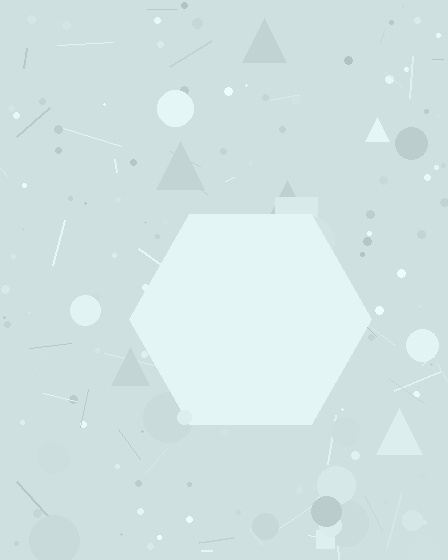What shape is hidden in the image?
A hexagon is hidden in the image.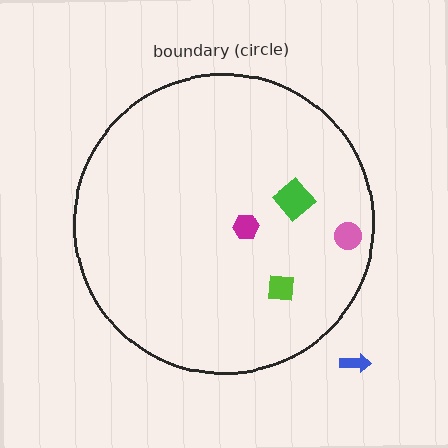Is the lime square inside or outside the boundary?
Inside.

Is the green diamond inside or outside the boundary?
Inside.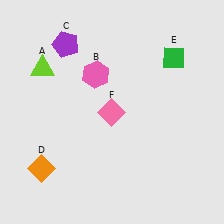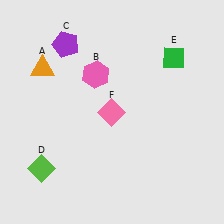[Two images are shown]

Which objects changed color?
A changed from lime to orange. D changed from orange to lime.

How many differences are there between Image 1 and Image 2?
There are 2 differences between the two images.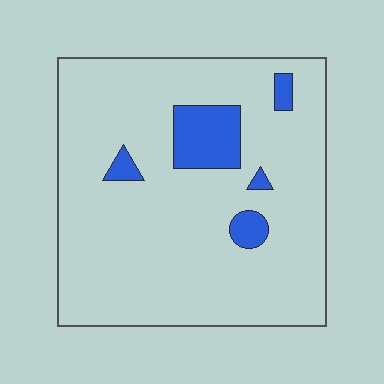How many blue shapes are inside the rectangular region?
5.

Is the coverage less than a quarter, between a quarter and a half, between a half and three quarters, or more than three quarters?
Less than a quarter.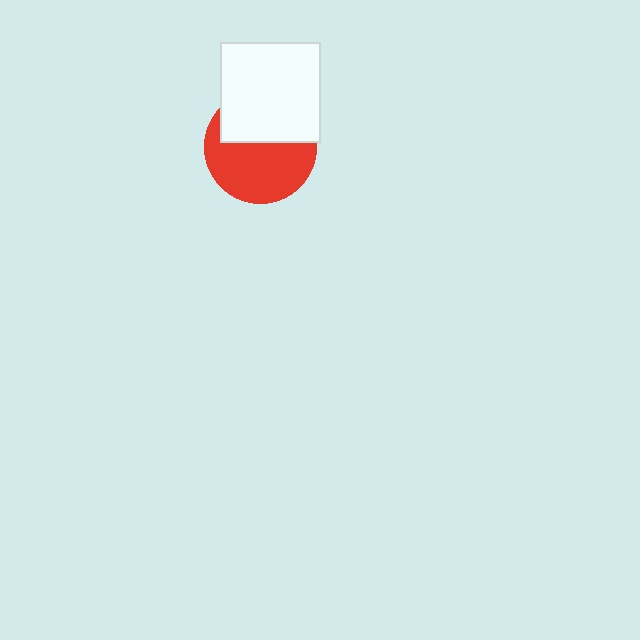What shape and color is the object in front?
The object in front is a white square.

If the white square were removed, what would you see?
You would see the complete red circle.